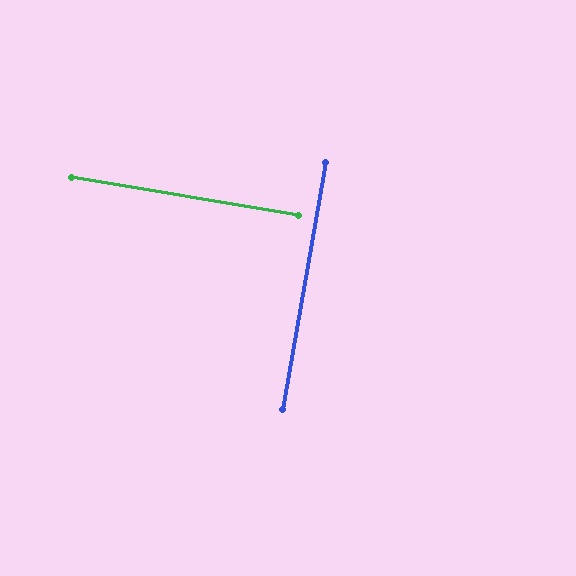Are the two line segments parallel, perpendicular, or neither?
Perpendicular — they meet at approximately 90°.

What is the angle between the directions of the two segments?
Approximately 90 degrees.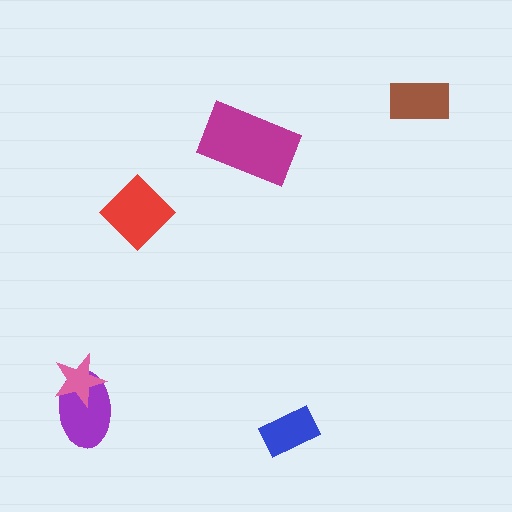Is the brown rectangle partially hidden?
No, no other shape covers it.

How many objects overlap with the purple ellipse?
1 object overlaps with the purple ellipse.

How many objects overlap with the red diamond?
0 objects overlap with the red diamond.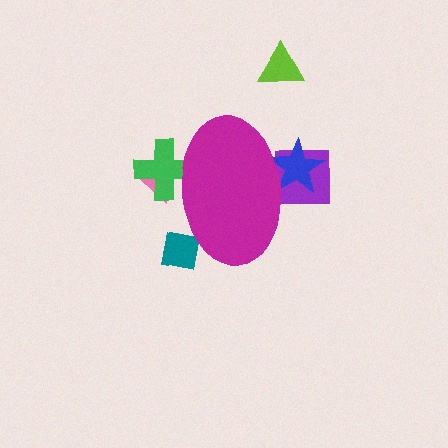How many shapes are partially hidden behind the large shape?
5 shapes are partially hidden.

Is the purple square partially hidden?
Yes, the purple square is partially hidden behind the magenta ellipse.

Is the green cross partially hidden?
Yes, the green cross is partially hidden behind the magenta ellipse.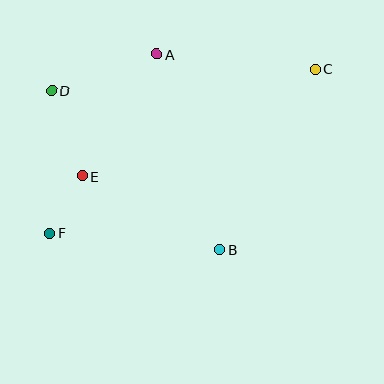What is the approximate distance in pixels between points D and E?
The distance between D and E is approximately 91 pixels.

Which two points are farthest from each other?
Points C and F are farthest from each other.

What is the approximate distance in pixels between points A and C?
The distance between A and C is approximately 159 pixels.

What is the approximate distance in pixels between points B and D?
The distance between B and D is approximately 231 pixels.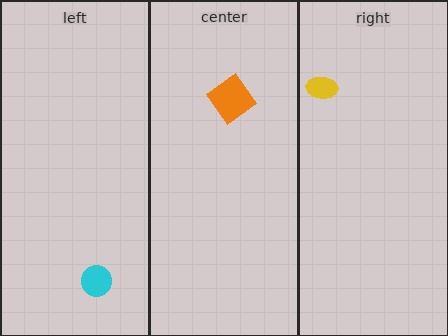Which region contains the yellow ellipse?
The right region.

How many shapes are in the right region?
1.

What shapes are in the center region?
The orange diamond.